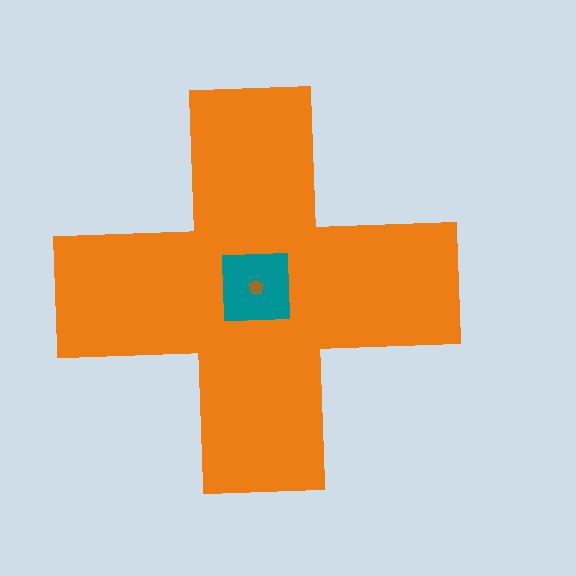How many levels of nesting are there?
3.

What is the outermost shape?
The orange cross.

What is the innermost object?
The brown pentagon.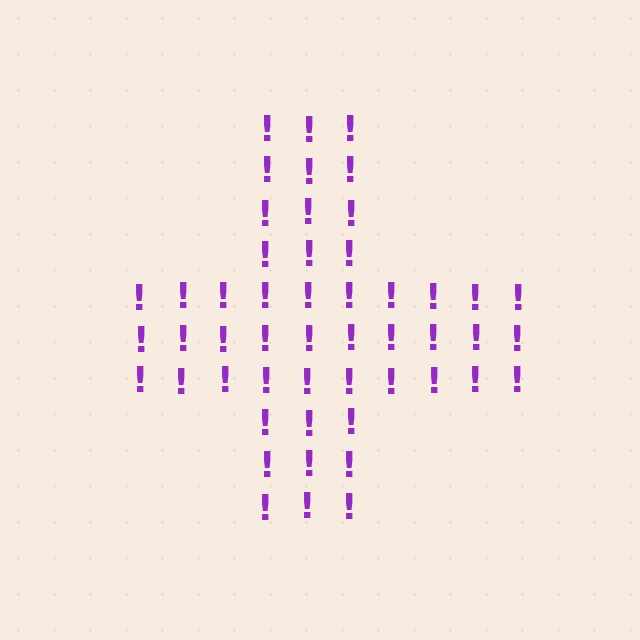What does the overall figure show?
The overall figure shows a cross.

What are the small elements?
The small elements are exclamation marks.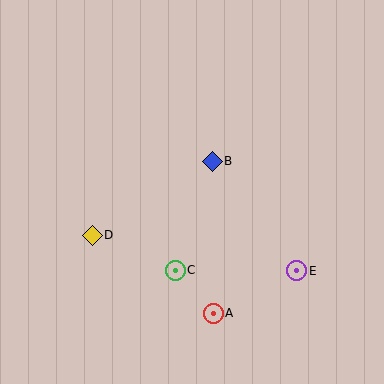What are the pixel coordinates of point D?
Point D is at (92, 235).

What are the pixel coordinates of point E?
Point E is at (297, 271).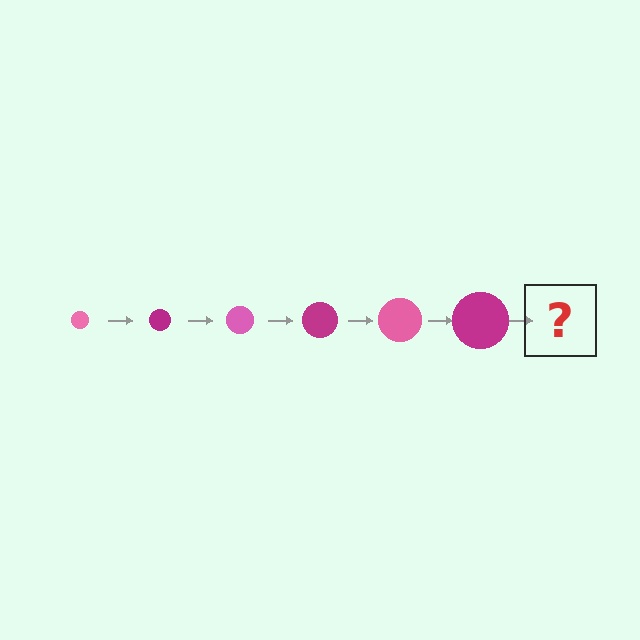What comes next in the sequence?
The next element should be a pink circle, larger than the previous one.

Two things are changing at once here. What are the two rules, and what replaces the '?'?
The two rules are that the circle grows larger each step and the color cycles through pink and magenta. The '?' should be a pink circle, larger than the previous one.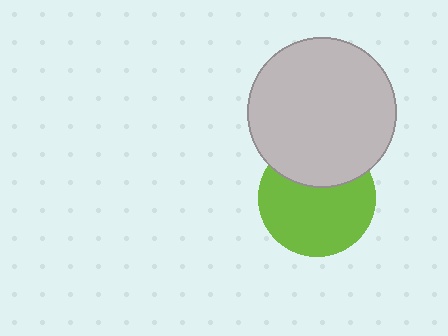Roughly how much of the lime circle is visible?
Most of it is visible (roughly 68%).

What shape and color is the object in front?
The object in front is a light gray circle.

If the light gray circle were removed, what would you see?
You would see the complete lime circle.